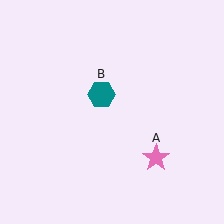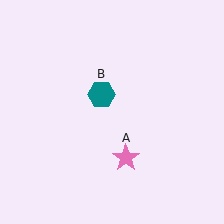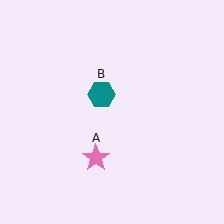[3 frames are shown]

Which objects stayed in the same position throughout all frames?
Teal hexagon (object B) remained stationary.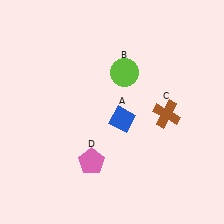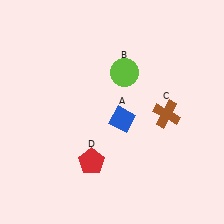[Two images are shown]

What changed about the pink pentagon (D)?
In Image 1, D is pink. In Image 2, it changed to red.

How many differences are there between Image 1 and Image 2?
There is 1 difference between the two images.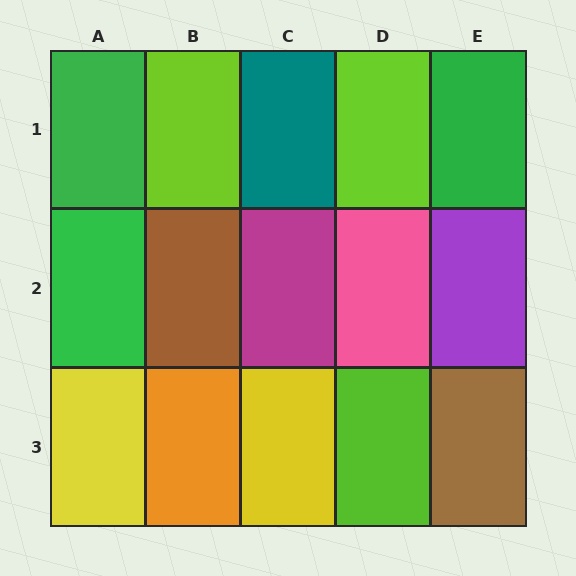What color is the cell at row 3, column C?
Yellow.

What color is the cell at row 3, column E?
Brown.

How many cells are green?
3 cells are green.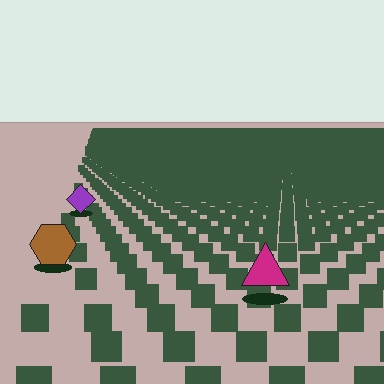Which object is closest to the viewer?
The magenta triangle is closest. The texture marks near it are larger and more spread out.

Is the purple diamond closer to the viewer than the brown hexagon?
No. The brown hexagon is closer — you can tell from the texture gradient: the ground texture is coarser near it.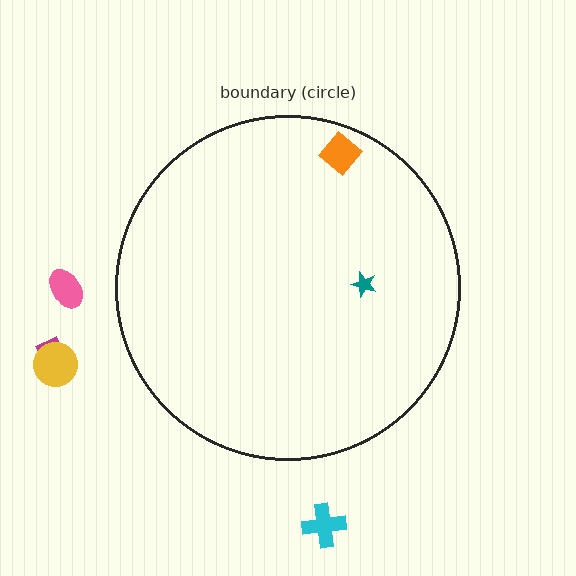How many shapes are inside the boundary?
2 inside, 4 outside.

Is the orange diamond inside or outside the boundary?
Inside.